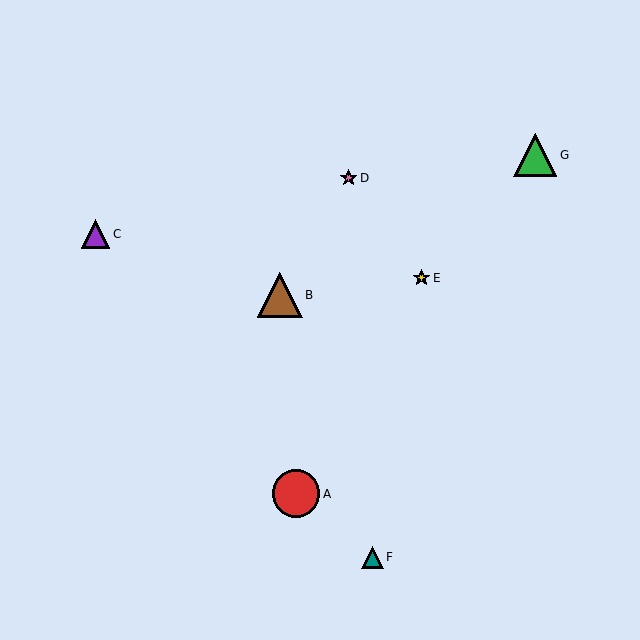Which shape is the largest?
The red circle (labeled A) is the largest.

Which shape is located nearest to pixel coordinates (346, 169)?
The pink star (labeled D) at (349, 178) is nearest to that location.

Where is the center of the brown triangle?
The center of the brown triangle is at (280, 295).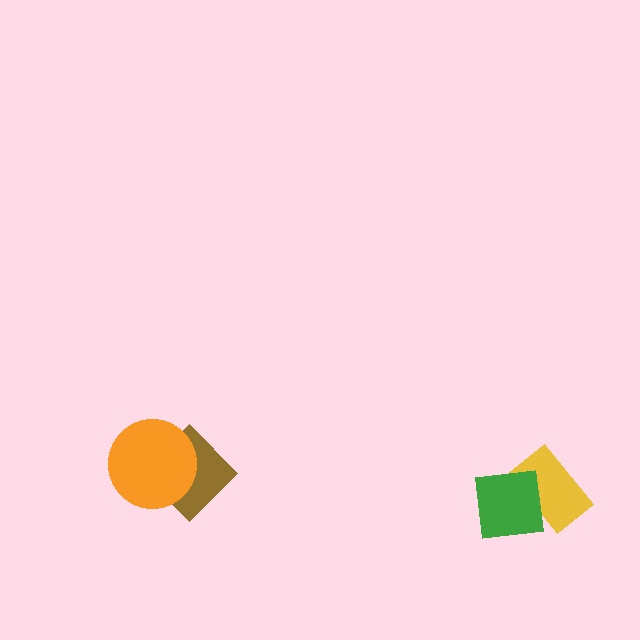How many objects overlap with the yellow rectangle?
1 object overlaps with the yellow rectangle.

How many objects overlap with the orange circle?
1 object overlaps with the orange circle.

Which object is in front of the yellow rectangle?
The green square is in front of the yellow rectangle.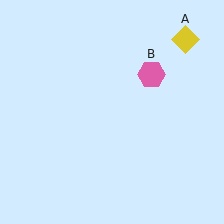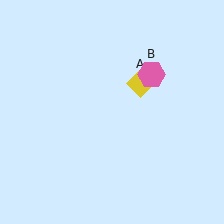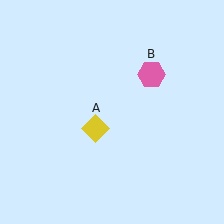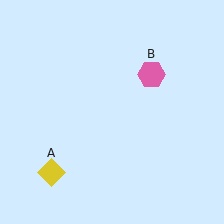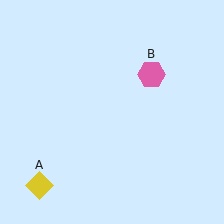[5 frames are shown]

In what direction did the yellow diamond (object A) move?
The yellow diamond (object A) moved down and to the left.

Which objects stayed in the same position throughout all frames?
Pink hexagon (object B) remained stationary.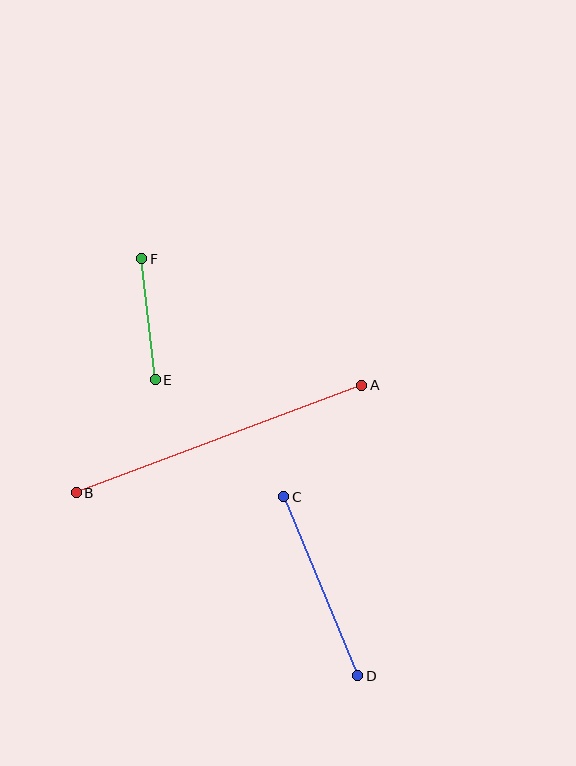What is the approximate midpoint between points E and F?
The midpoint is at approximately (148, 319) pixels.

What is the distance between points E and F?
The distance is approximately 122 pixels.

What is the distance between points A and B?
The distance is approximately 305 pixels.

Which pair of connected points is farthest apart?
Points A and B are farthest apart.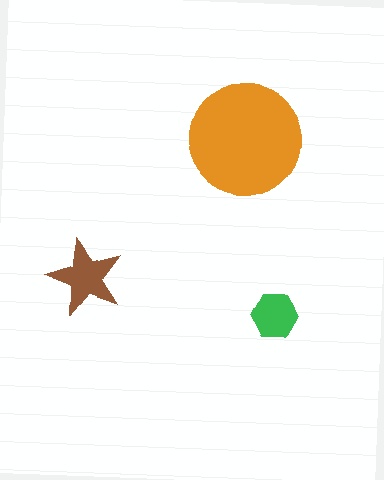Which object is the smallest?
The green hexagon.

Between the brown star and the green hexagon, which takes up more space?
The brown star.